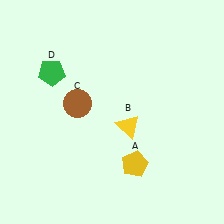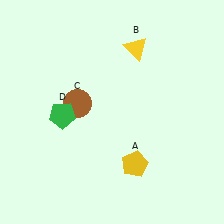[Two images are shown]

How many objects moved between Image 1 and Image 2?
2 objects moved between the two images.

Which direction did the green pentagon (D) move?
The green pentagon (D) moved down.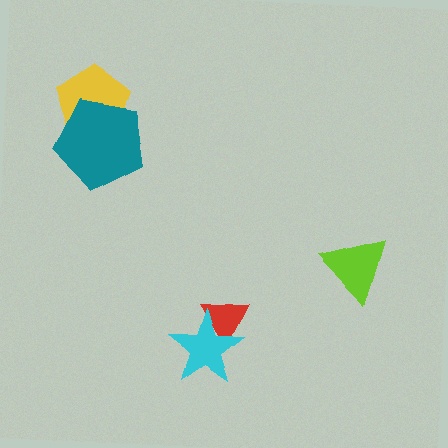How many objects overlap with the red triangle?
1 object overlaps with the red triangle.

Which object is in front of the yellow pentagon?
The teal pentagon is in front of the yellow pentagon.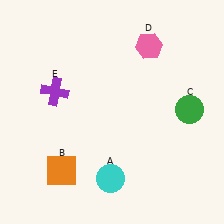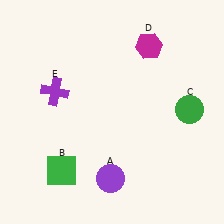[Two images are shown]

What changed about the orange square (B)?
In Image 1, B is orange. In Image 2, it changed to green.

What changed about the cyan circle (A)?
In Image 1, A is cyan. In Image 2, it changed to purple.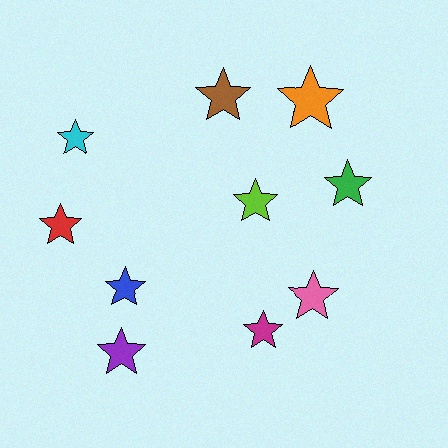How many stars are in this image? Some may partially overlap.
There are 10 stars.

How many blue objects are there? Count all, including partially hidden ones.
There is 1 blue object.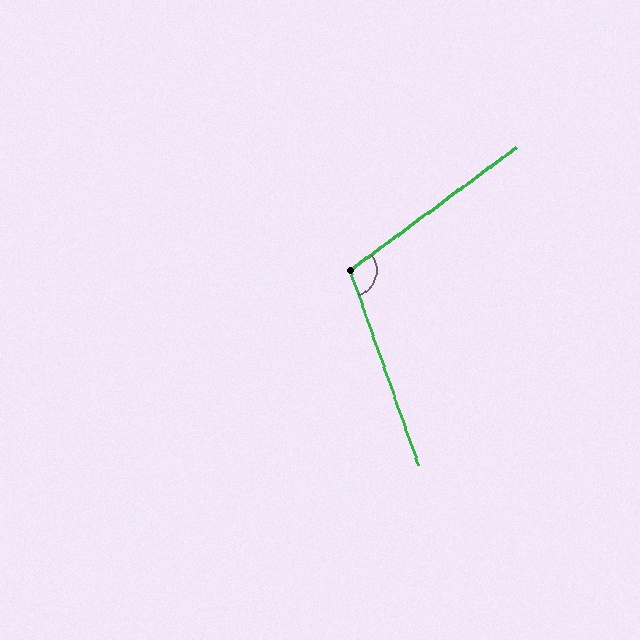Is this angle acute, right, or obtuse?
It is obtuse.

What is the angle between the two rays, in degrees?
Approximately 107 degrees.